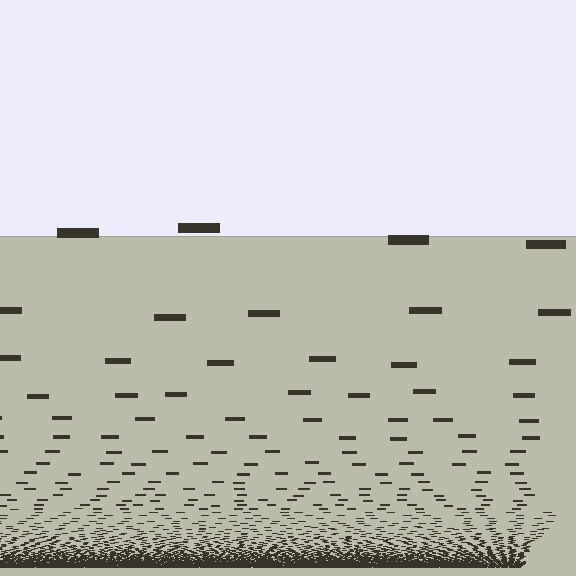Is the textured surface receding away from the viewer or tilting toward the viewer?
The surface appears to tilt toward the viewer. Texture elements get larger and sparser toward the top.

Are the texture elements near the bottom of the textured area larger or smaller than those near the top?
Smaller. The gradient is inverted — elements near the bottom are smaller and denser.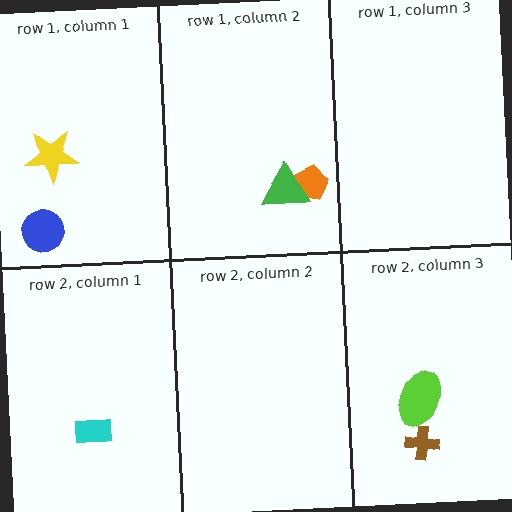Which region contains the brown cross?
The row 2, column 3 region.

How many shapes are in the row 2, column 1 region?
1.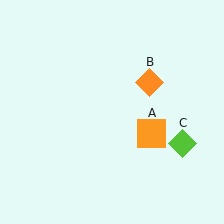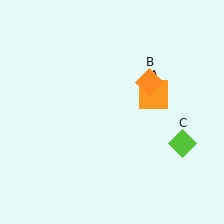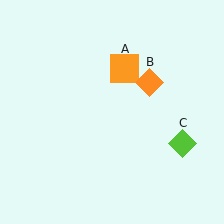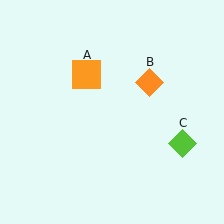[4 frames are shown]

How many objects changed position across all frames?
1 object changed position: orange square (object A).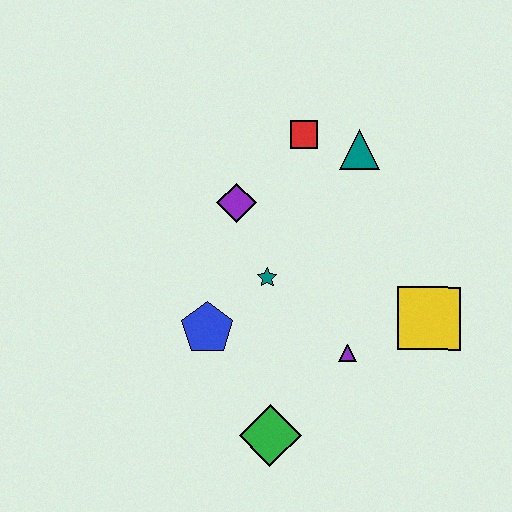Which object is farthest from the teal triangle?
The green diamond is farthest from the teal triangle.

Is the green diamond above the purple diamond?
No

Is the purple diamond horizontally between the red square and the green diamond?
No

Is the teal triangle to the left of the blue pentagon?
No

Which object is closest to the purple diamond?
The teal star is closest to the purple diamond.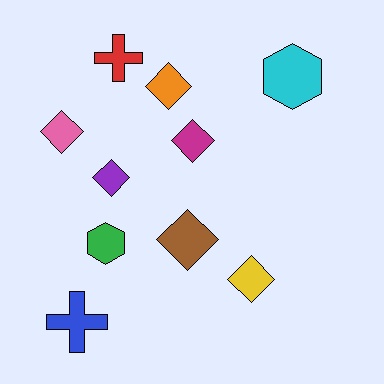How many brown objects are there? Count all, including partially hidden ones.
There is 1 brown object.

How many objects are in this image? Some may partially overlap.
There are 10 objects.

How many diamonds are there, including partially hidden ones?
There are 6 diamonds.